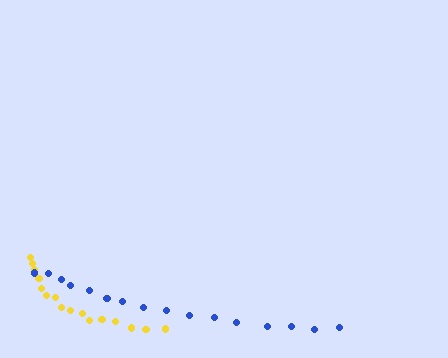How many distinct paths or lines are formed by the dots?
There are 2 distinct paths.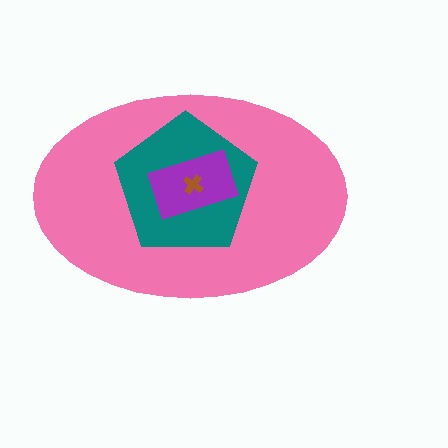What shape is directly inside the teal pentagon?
The purple rectangle.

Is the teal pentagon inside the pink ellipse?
Yes.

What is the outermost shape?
The pink ellipse.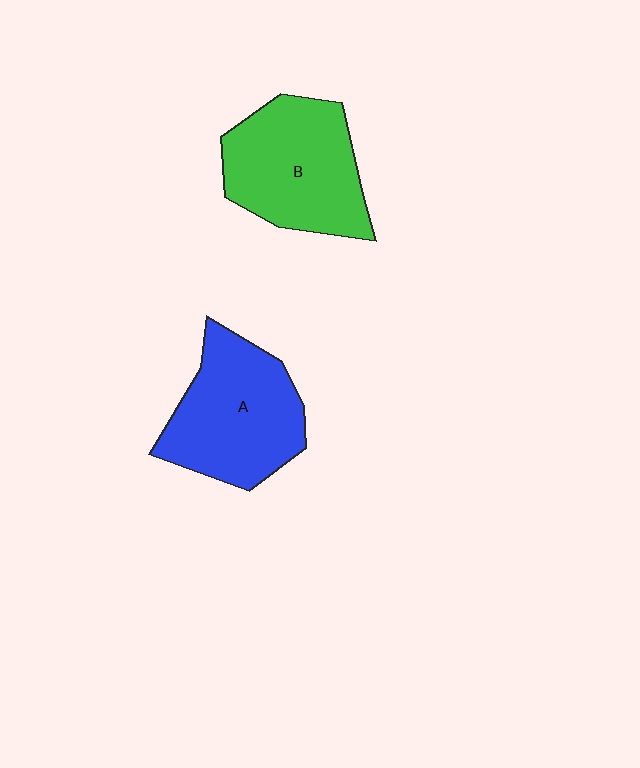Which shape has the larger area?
Shape B (green).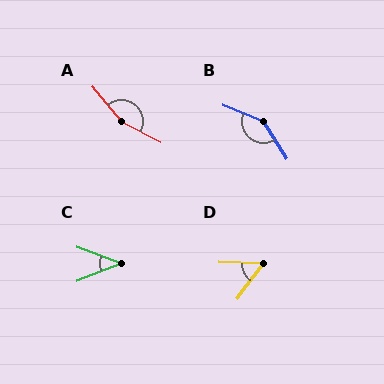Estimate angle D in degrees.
Approximately 54 degrees.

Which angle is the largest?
A, at approximately 157 degrees.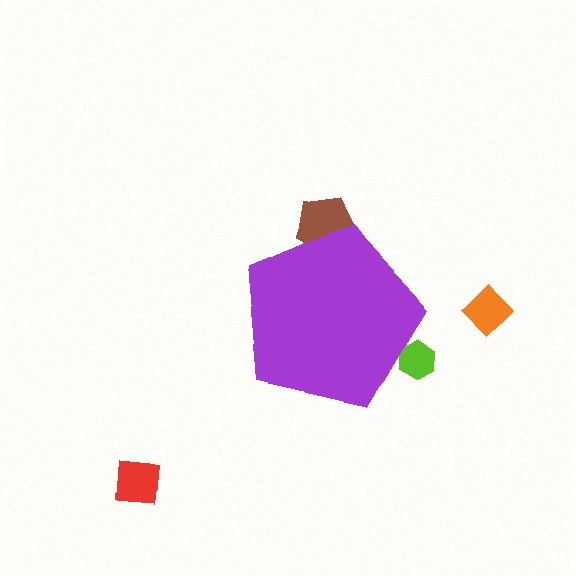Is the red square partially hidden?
No, the red square is fully visible.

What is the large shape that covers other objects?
A purple pentagon.